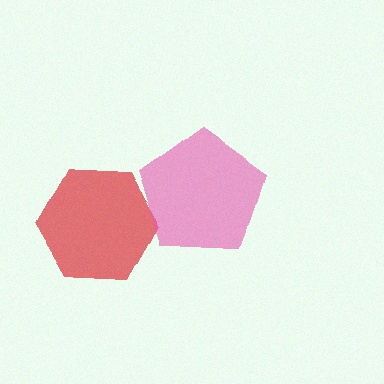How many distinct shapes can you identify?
There are 2 distinct shapes: a red hexagon, a pink pentagon.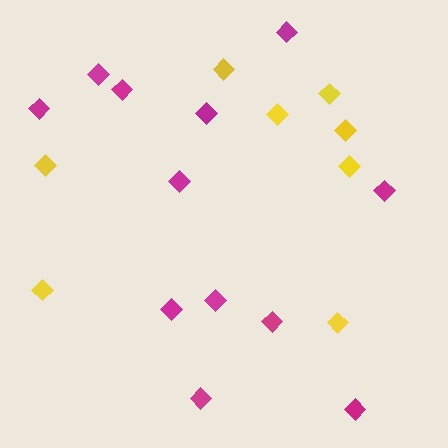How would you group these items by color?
There are 2 groups: one group of magenta diamonds (12) and one group of yellow diamonds (8).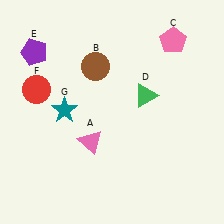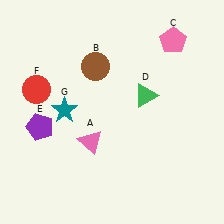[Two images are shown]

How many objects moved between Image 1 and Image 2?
1 object moved between the two images.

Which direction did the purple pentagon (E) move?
The purple pentagon (E) moved down.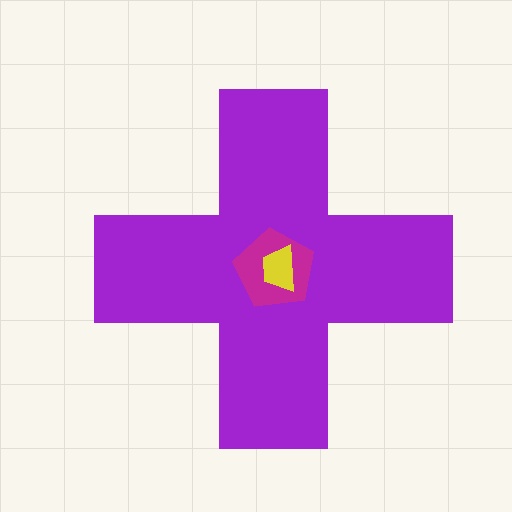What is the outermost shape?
The purple cross.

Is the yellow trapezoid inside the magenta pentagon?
Yes.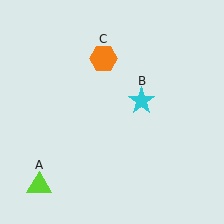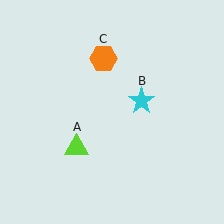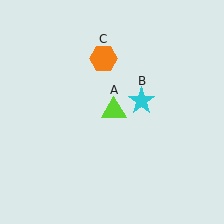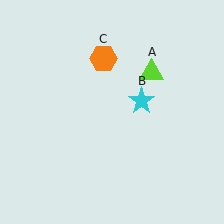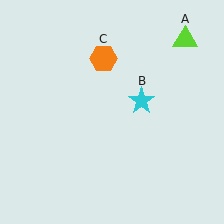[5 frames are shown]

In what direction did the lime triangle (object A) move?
The lime triangle (object A) moved up and to the right.